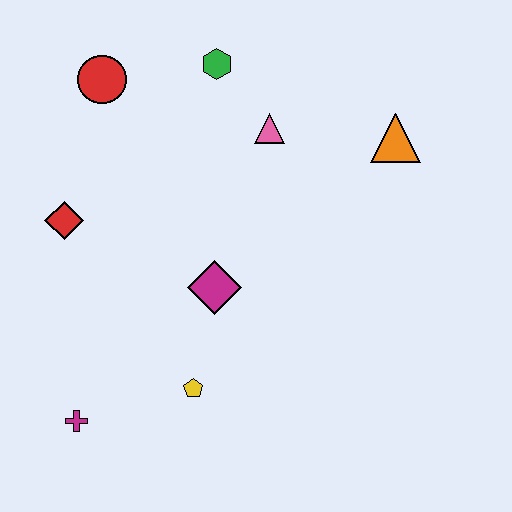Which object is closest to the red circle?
The green hexagon is closest to the red circle.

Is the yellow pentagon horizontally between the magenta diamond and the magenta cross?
Yes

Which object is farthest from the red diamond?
The orange triangle is farthest from the red diamond.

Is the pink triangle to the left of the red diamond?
No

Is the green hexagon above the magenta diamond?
Yes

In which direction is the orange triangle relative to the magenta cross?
The orange triangle is to the right of the magenta cross.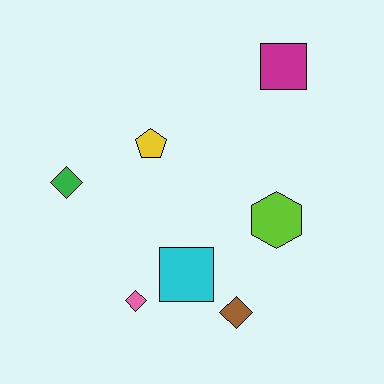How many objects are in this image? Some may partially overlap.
There are 7 objects.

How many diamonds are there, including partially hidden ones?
There are 3 diamonds.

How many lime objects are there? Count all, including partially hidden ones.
There is 1 lime object.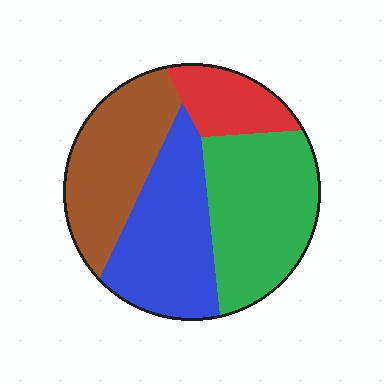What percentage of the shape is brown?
Brown takes up about one quarter (1/4) of the shape.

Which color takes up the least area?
Red, at roughly 15%.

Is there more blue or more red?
Blue.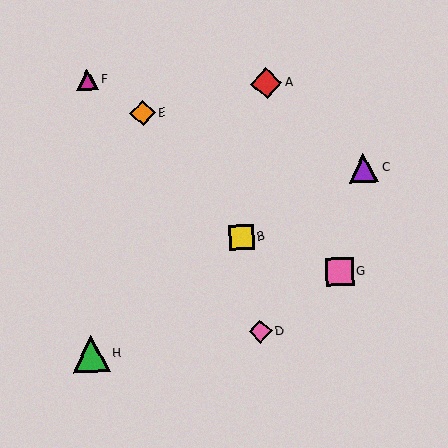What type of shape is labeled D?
Shape D is a pink diamond.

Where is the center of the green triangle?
The center of the green triangle is at (91, 354).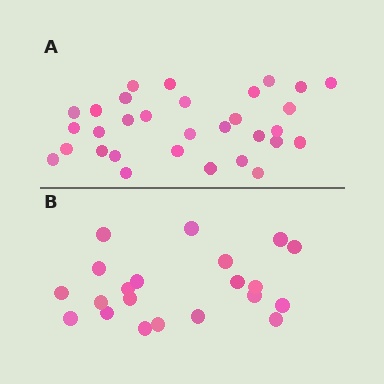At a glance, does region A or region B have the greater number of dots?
Region A (the top region) has more dots.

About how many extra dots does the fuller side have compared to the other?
Region A has roughly 10 or so more dots than region B.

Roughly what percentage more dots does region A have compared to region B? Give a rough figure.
About 50% more.